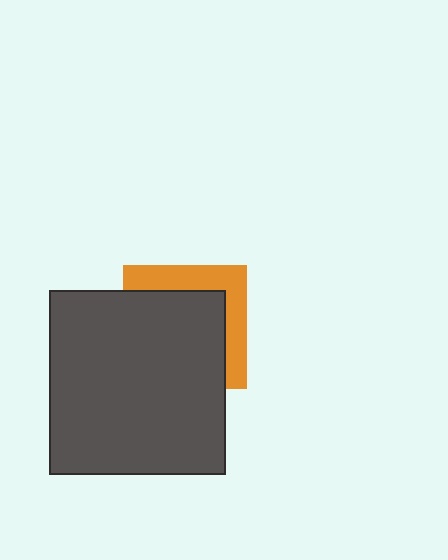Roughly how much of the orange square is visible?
A small part of it is visible (roughly 34%).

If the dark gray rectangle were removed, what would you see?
You would see the complete orange square.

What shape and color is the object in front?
The object in front is a dark gray rectangle.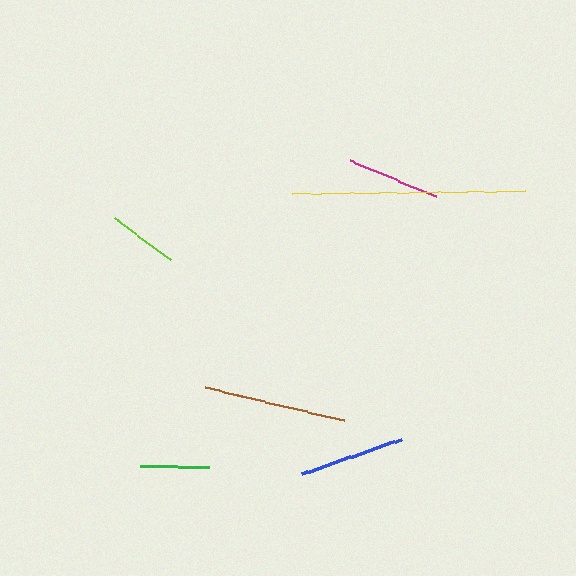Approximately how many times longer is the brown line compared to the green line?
The brown line is approximately 2.1 times the length of the green line.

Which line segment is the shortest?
The green line is the shortest at approximately 69 pixels.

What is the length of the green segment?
The green segment is approximately 69 pixels long.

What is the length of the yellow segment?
The yellow segment is approximately 233 pixels long.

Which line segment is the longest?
The yellow line is the longest at approximately 233 pixels.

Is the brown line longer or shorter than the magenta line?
The brown line is longer than the magenta line.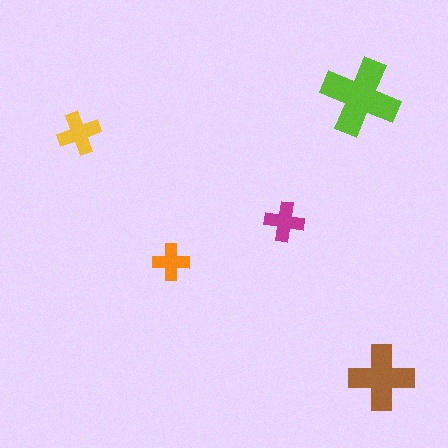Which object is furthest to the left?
The yellow cross is leftmost.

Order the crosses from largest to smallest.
the lime one, the brown one, the yellow one, the magenta one, the orange one.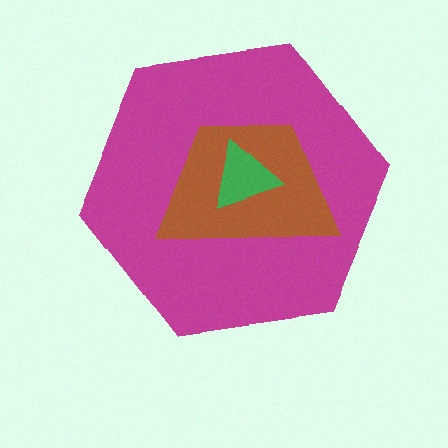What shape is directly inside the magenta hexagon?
The brown trapezoid.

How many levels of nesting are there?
3.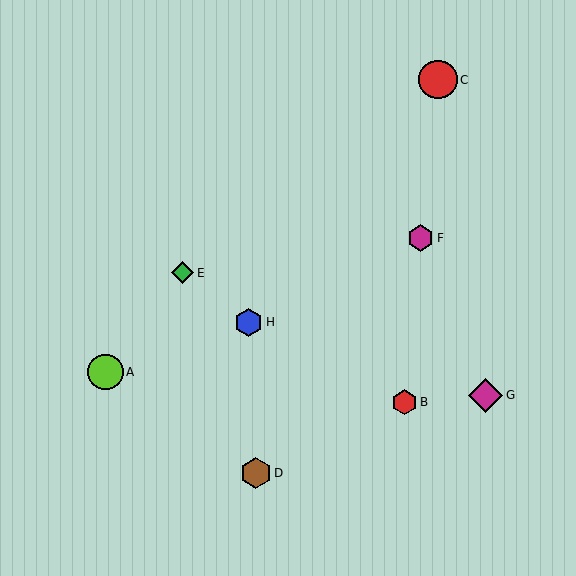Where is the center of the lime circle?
The center of the lime circle is at (106, 372).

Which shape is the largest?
The red circle (labeled C) is the largest.